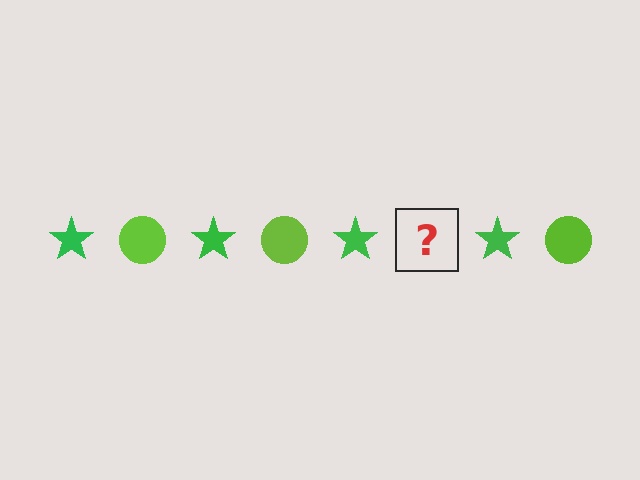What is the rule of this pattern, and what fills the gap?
The rule is that the pattern alternates between green star and lime circle. The gap should be filled with a lime circle.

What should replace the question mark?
The question mark should be replaced with a lime circle.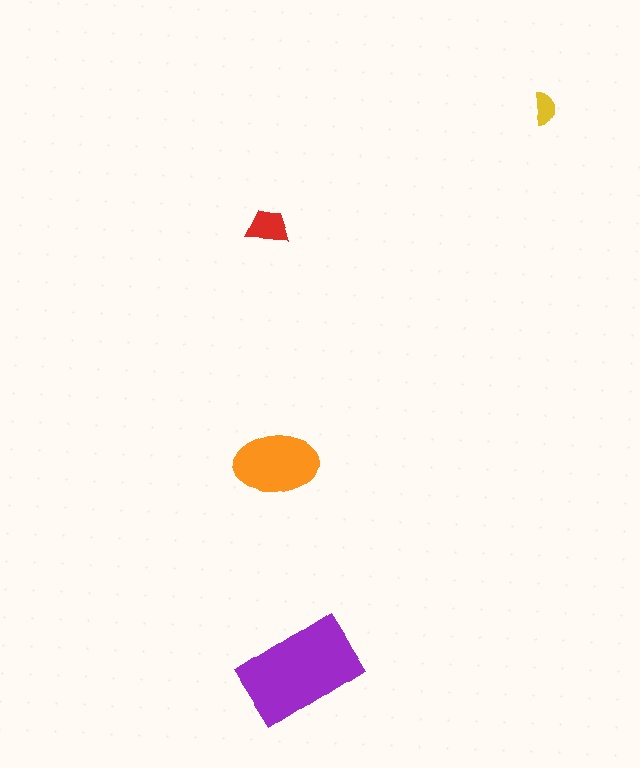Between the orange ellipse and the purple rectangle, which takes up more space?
The purple rectangle.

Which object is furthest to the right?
The yellow semicircle is rightmost.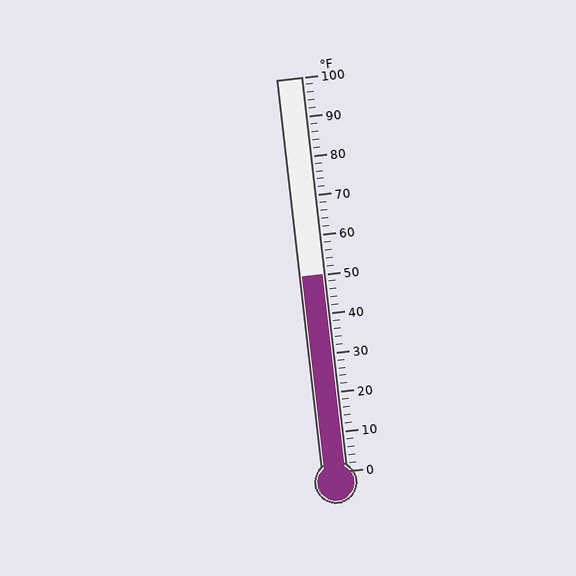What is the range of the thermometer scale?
The thermometer scale ranges from 0°F to 100°F.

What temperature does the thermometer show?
The thermometer shows approximately 50°F.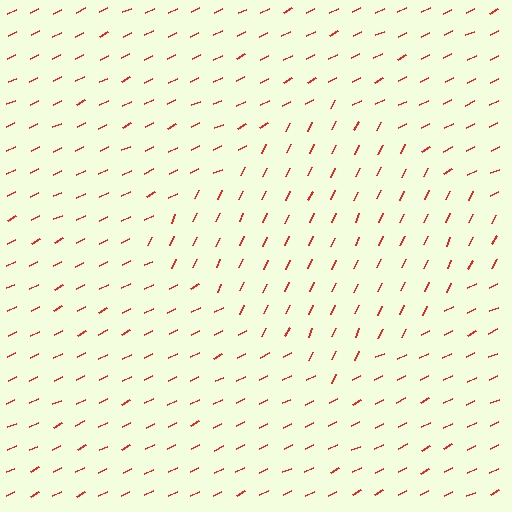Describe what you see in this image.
The image is filled with small red line segments. A diamond region in the image has lines oriented differently from the surrounding lines, creating a visible texture boundary.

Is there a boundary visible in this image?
Yes, there is a texture boundary formed by a change in line orientation.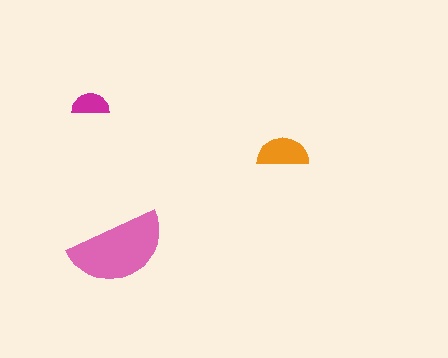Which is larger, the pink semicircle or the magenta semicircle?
The pink one.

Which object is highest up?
The magenta semicircle is topmost.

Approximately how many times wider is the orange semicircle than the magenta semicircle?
About 1.5 times wider.